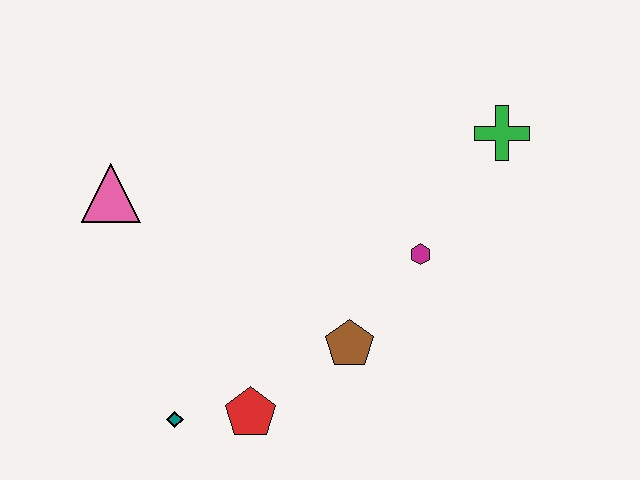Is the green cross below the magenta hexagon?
No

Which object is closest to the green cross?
The magenta hexagon is closest to the green cross.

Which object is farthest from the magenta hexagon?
The pink triangle is farthest from the magenta hexagon.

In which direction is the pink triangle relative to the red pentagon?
The pink triangle is above the red pentagon.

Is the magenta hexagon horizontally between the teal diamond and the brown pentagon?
No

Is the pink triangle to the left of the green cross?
Yes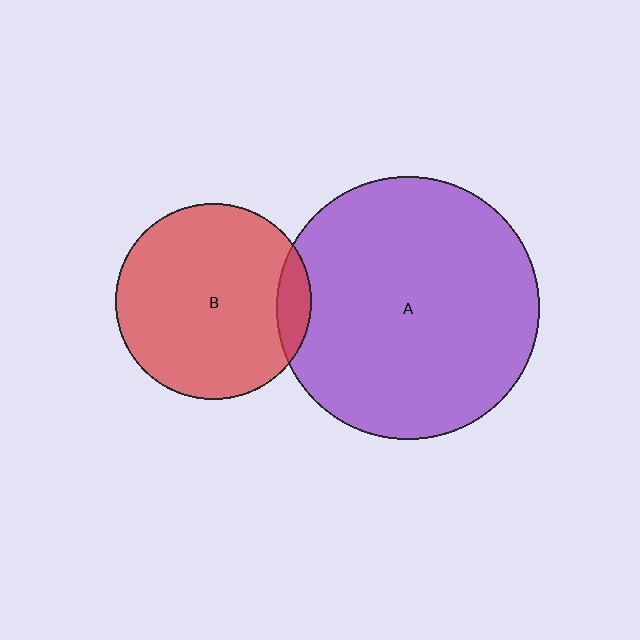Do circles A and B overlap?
Yes.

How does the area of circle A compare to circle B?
Approximately 1.8 times.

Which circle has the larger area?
Circle A (purple).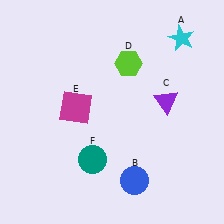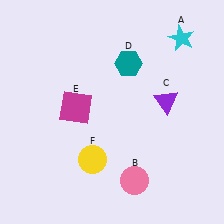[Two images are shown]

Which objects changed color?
B changed from blue to pink. D changed from lime to teal. F changed from teal to yellow.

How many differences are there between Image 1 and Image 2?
There are 3 differences between the two images.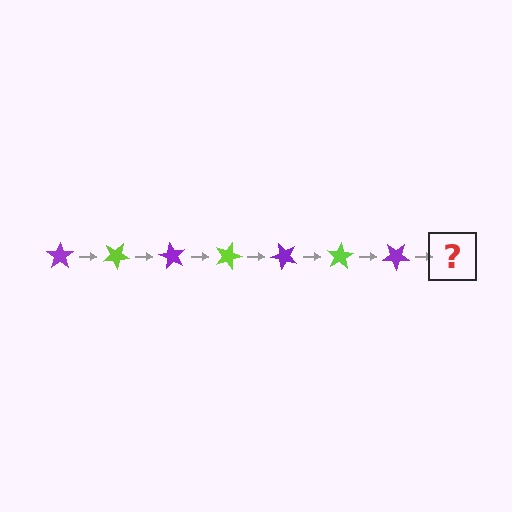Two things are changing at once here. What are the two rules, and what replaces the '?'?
The two rules are that it rotates 30 degrees each step and the color cycles through purple and lime. The '?' should be a lime star, rotated 210 degrees from the start.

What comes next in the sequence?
The next element should be a lime star, rotated 210 degrees from the start.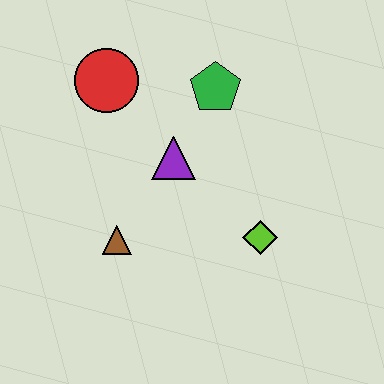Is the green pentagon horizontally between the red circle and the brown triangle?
No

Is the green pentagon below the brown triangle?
No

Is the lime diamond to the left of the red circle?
No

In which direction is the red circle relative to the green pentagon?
The red circle is to the left of the green pentagon.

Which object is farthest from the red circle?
The lime diamond is farthest from the red circle.